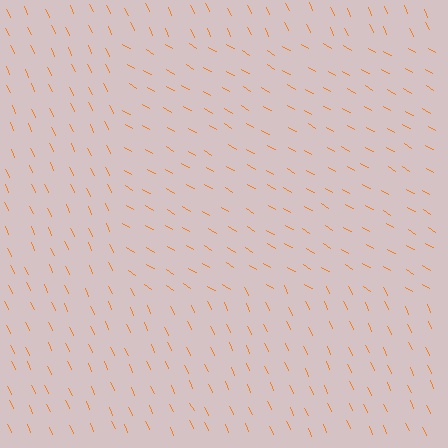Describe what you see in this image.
The image is filled with small orange line segments. A rectangle region in the image has lines oriented differently from the surrounding lines, creating a visible texture boundary.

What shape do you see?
I see a rectangle.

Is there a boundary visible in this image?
Yes, there is a texture boundary formed by a change in line orientation.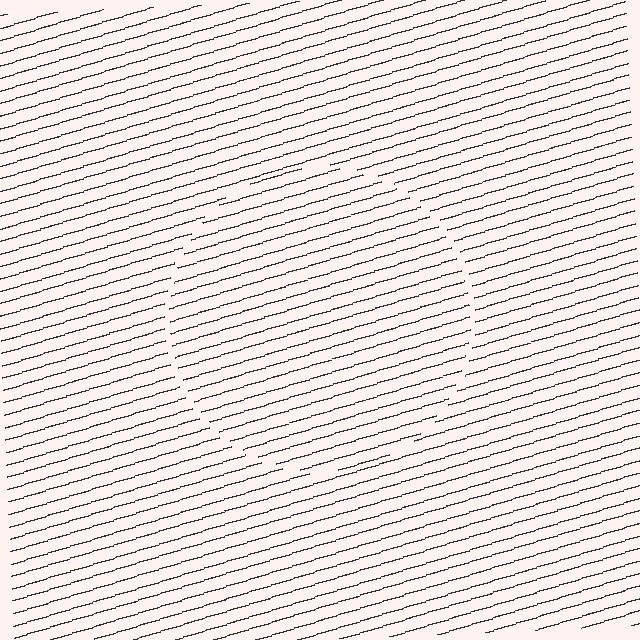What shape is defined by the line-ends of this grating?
An illusory circle. The interior of the shape contains the same grating, shifted by half a period — the contour is defined by the phase discontinuity where line-ends from the inner and outer gratings abut.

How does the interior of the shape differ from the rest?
The interior of the shape contains the same grating, shifted by half a period — the contour is defined by the phase discontinuity where line-ends from the inner and outer gratings abut.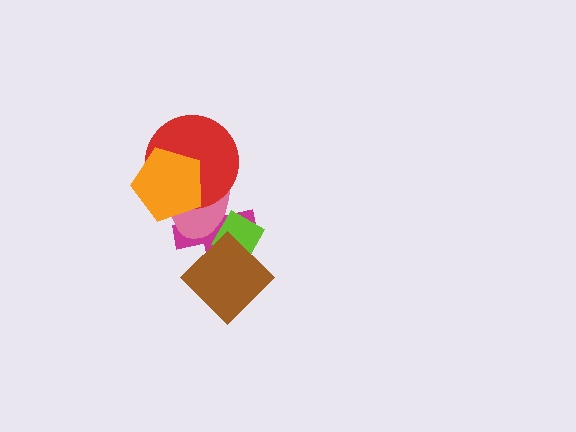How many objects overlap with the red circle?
3 objects overlap with the red circle.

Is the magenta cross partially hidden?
Yes, it is partially covered by another shape.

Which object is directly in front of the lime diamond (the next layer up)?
The pink ellipse is directly in front of the lime diamond.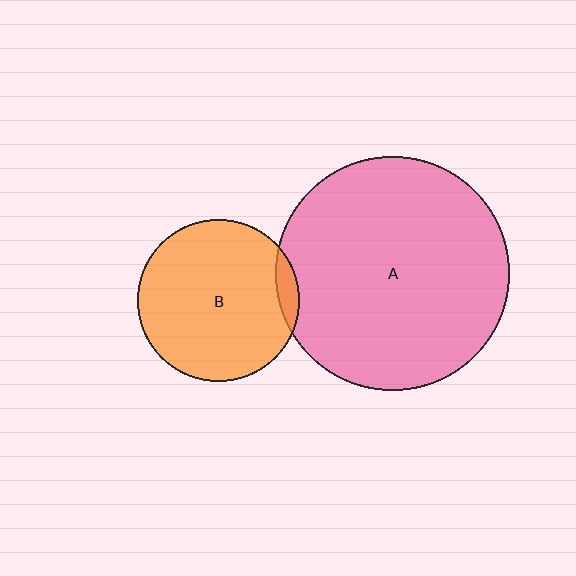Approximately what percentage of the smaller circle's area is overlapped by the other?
Approximately 5%.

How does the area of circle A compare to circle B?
Approximately 2.1 times.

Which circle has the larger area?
Circle A (pink).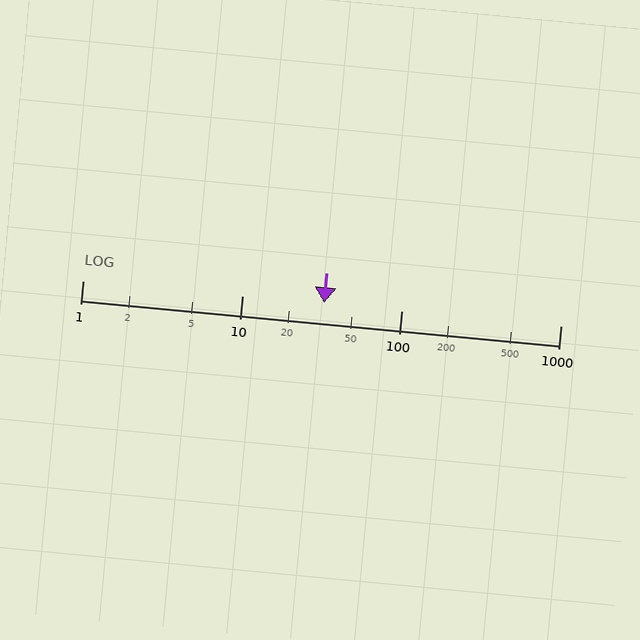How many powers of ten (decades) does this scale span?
The scale spans 3 decades, from 1 to 1000.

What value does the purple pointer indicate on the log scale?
The pointer indicates approximately 33.